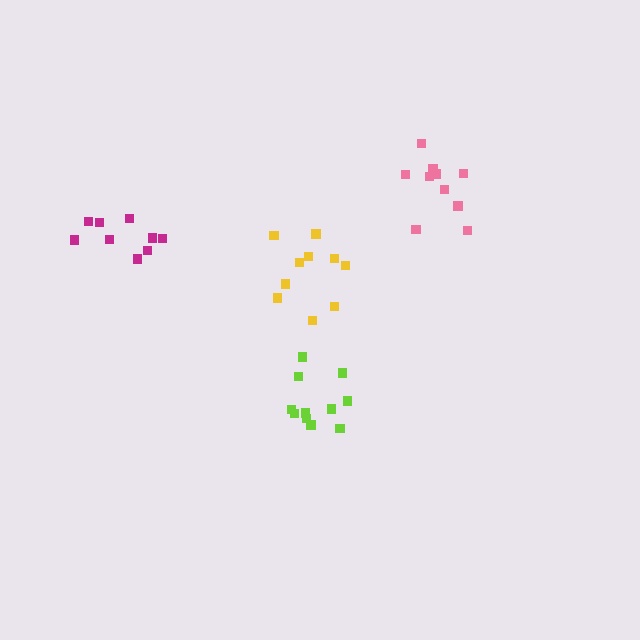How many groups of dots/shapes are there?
There are 4 groups.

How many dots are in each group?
Group 1: 11 dots, Group 2: 9 dots, Group 3: 10 dots, Group 4: 10 dots (40 total).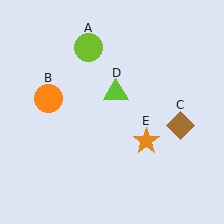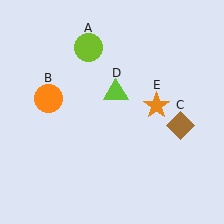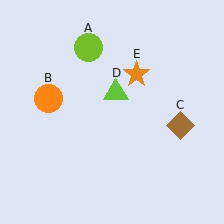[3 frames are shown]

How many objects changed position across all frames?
1 object changed position: orange star (object E).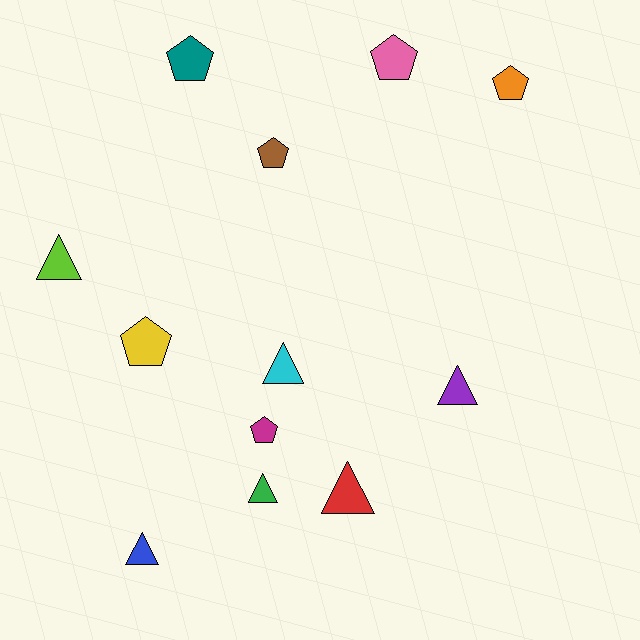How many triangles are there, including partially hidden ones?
There are 6 triangles.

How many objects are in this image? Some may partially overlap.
There are 12 objects.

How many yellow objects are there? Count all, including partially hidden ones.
There is 1 yellow object.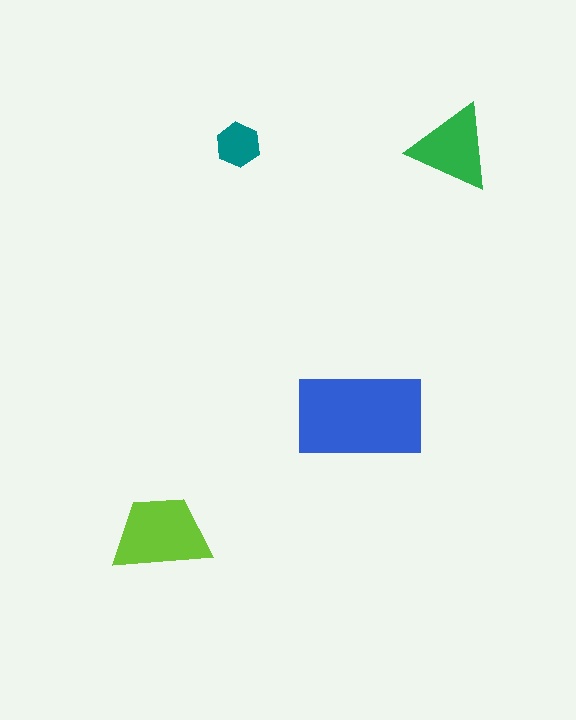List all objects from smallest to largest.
The teal hexagon, the green triangle, the lime trapezoid, the blue rectangle.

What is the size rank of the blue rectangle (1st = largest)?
1st.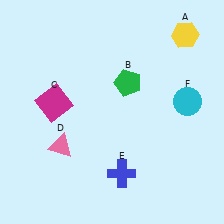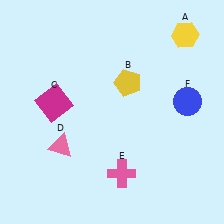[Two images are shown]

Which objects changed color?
B changed from green to yellow. E changed from blue to pink. F changed from cyan to blue.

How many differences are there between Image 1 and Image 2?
There are 3 differences between the two images.